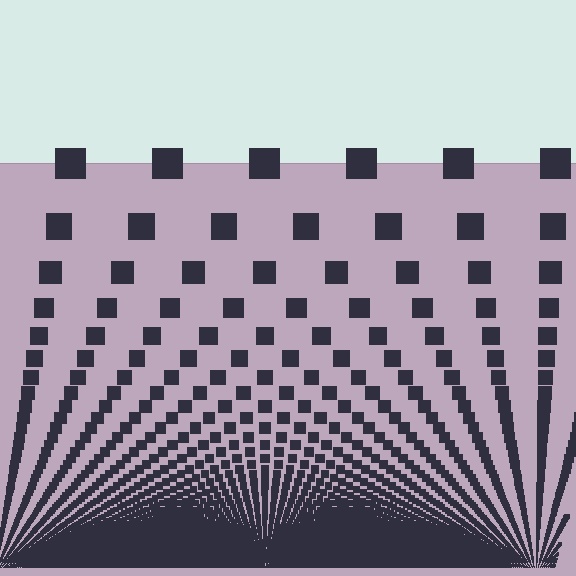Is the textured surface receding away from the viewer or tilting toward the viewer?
The surface appears to tilt toward the viewer. Texture elements get larger and sparser toward the top.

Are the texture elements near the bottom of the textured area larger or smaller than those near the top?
Smaller. The gradient is inverted — elements near the bottom are smaller and denser.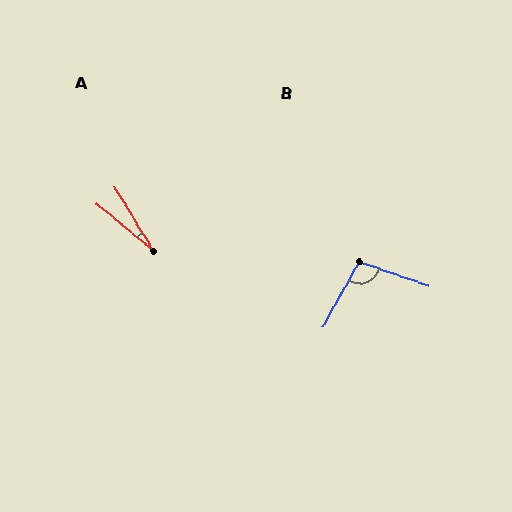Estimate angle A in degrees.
Approximately 19 degrees.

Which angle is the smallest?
A, at approximately 19 degrees.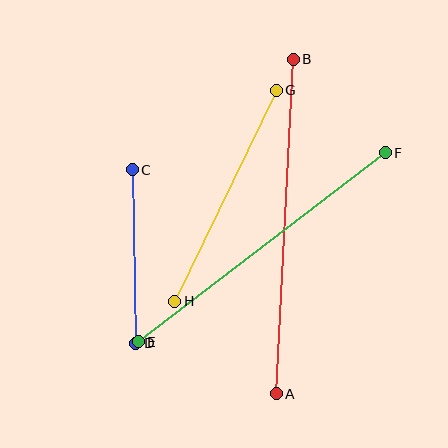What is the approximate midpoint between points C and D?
The midpoint is at approximately (134, 257) pixels.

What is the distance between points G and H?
The distance is approximately 234 pixels.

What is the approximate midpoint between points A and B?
The midpoint is at approximately (285, 226) pixels.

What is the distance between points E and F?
The distance is approximately 311 pixels.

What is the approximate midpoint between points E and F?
The midpoint is at approximately (262, 247) pixels.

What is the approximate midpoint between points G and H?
The midpoint is at approximately (225, 196) pixels.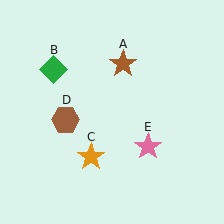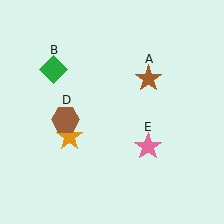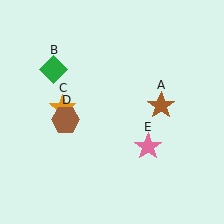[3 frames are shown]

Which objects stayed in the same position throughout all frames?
Green diamond (object B) and brown hexagon (object D) and pink star (object E) remained stationary.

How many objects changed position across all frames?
2 objects changed position: brown star (object A), orange star (object C).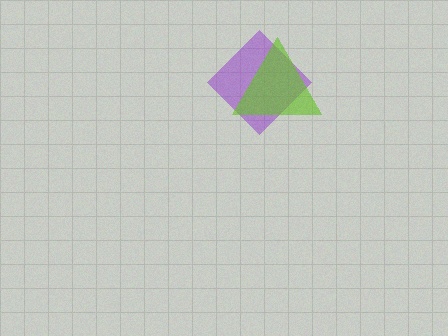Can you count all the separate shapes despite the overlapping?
Yes, there are 2 separate shapes.